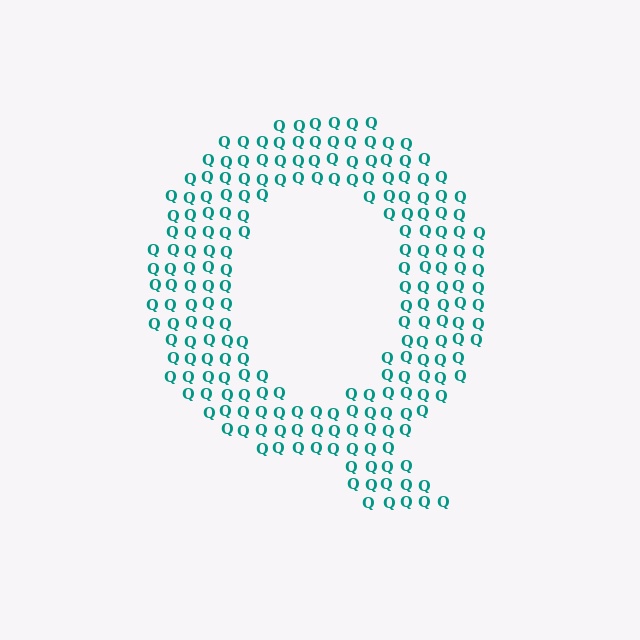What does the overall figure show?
The overall figure shows the letter Q.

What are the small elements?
The small elements are letter Q's.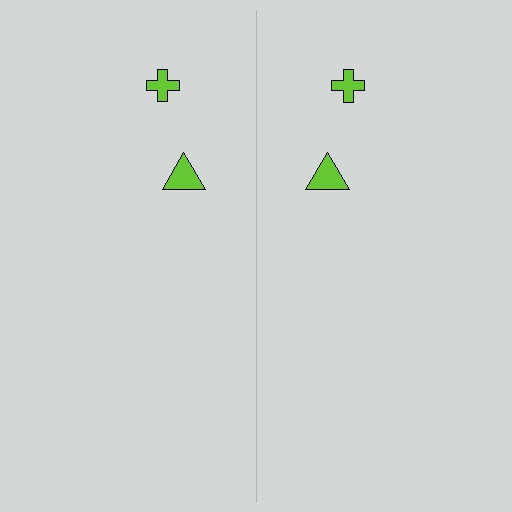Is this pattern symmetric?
Yes, this pattern has bilateral (reflection) symmetry.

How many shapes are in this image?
There are 4 shapes in this image.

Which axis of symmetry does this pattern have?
The pattern has a vertical axis of symmetry running through the center of the image.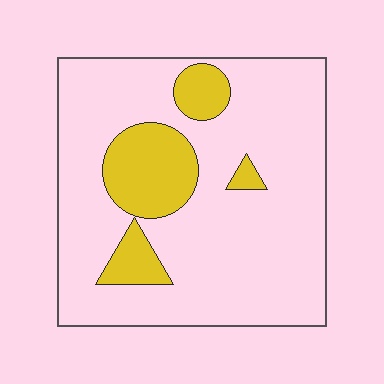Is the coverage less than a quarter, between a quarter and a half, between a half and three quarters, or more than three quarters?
Less than a quarter.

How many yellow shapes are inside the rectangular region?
4.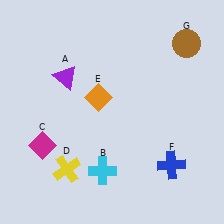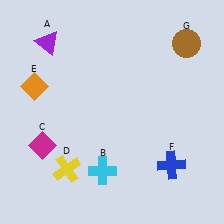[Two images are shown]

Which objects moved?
The objects that moved are: the purple triangle (A), the orange diamond (E).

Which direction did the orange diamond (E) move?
The orange diamond (E) moved left.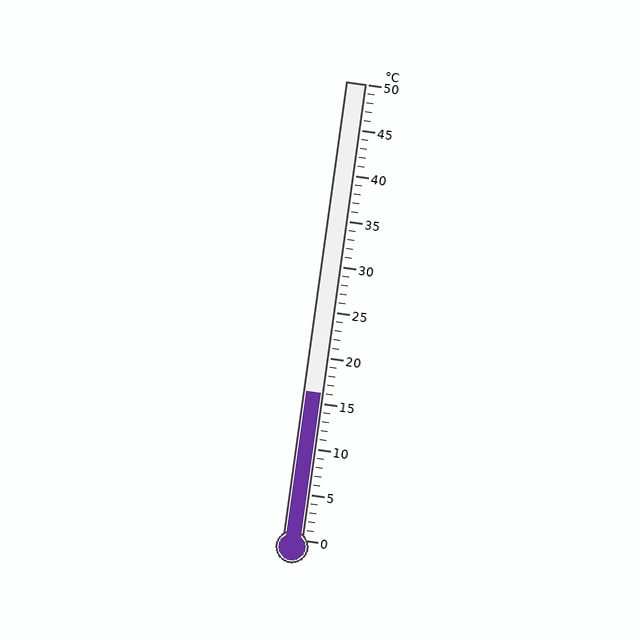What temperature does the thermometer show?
The thermometer shows approximately 16°C.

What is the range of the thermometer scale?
The thermometer scale ranges from 0°C to 50°C.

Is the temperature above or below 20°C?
The temperature is below 20°C.